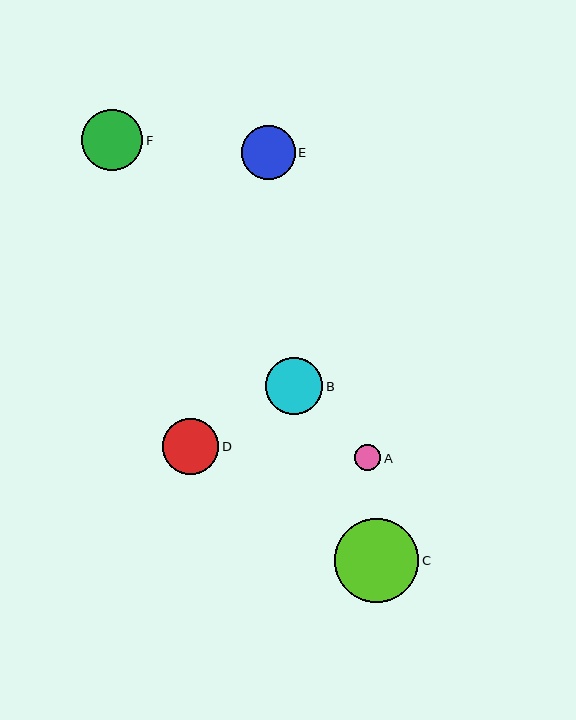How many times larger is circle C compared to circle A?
Circle C is approximately 3.1 times the size of circle A.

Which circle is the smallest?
Circle A is the smallest with a size of approximately 27 pixels.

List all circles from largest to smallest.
From largest to smallest: C, F, B, D, E, A.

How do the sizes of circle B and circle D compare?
Circle B and circle D are approximately the same size.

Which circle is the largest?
Circle C is the largest with a size of approximately 84 pixels.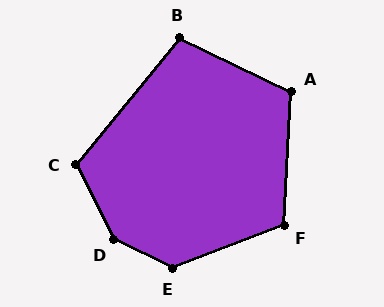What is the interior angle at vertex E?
Approximately 133 degrees (obtuse).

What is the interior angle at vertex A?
Approximately 113 degrees (obtuse).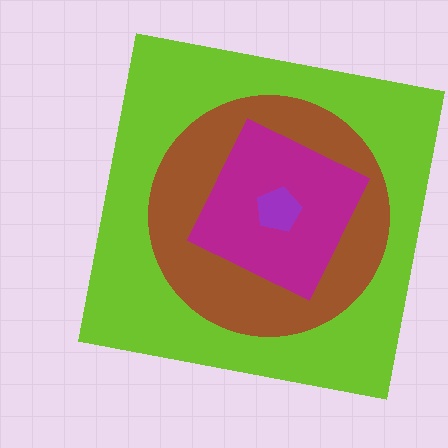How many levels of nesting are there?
4.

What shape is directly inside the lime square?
The brown circle.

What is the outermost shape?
The lime square.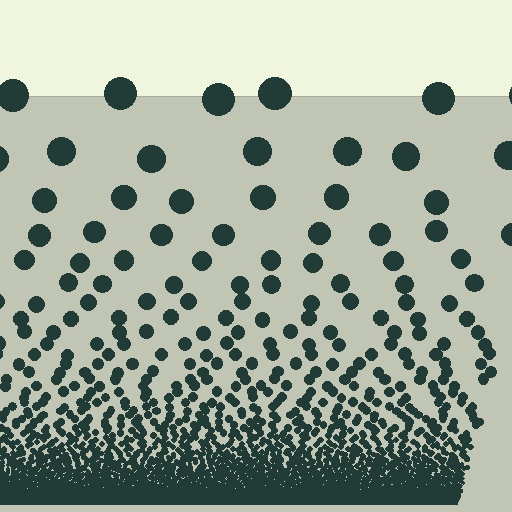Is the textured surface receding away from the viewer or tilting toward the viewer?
The surface appears to tilt toward the viewer. Texture elements get larger and sparser toward the top.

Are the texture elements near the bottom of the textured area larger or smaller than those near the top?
Smaller. The gradient is inverted — elements near the bottom are smaller and denser.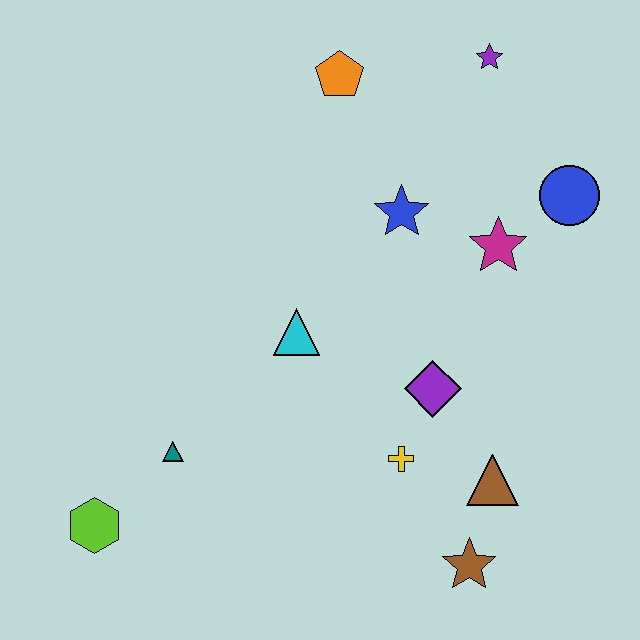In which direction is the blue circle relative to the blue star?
The blue circle is to the right of the blue star.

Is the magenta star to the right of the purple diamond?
Yes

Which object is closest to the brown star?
The brown triangle is closest to the brown star.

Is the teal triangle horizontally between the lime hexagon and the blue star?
Yes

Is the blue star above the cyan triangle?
Yes